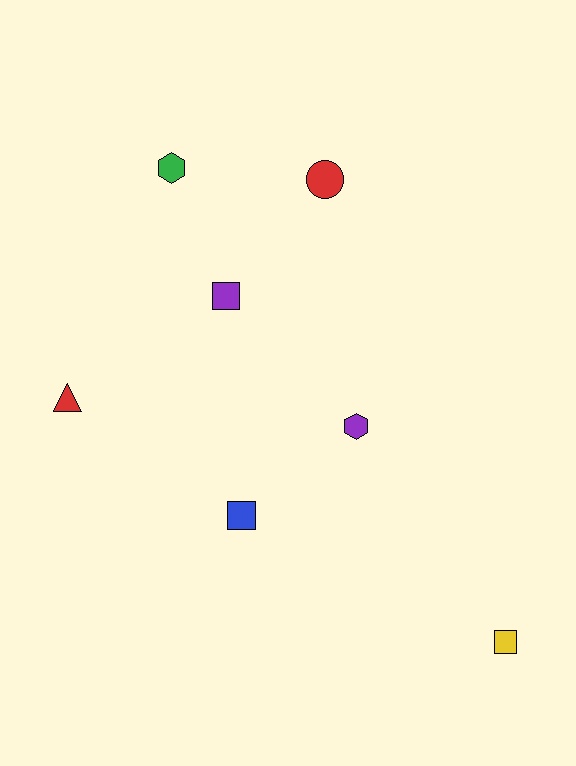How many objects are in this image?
There are 7 objects.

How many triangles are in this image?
There is 1 triangle.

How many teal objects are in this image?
There are no teal objects.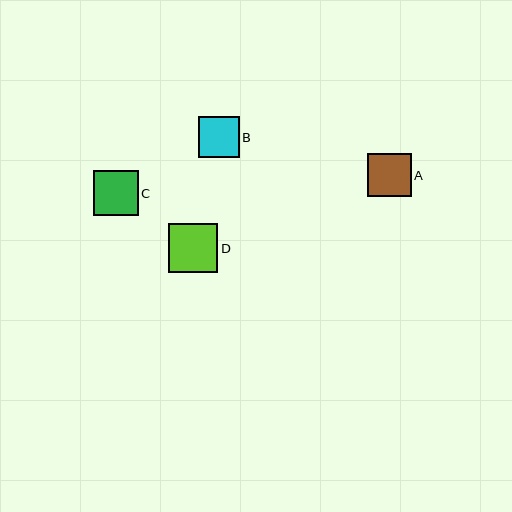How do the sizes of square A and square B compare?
Square A and square B are approximately the same size.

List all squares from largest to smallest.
From largest to smallest: D, C, A, B.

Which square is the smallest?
Square B is the smallest with a size of approximately 41 pixels.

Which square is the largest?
Square D is the largest with a size of approximately 49 pixels.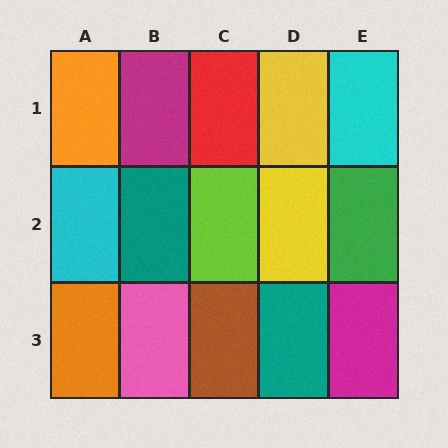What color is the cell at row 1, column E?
Cyan.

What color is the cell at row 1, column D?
Yellow.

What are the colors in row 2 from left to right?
Cyan, teal, lime, yellow, green.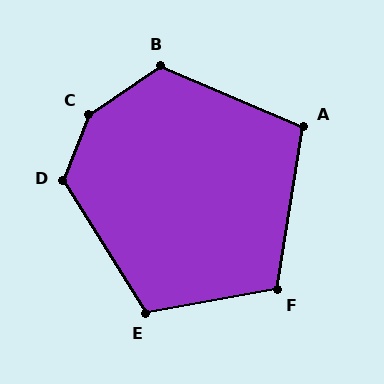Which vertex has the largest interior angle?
C, at approximately 144 degrees.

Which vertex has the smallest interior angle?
A, at approximately 104 degrees.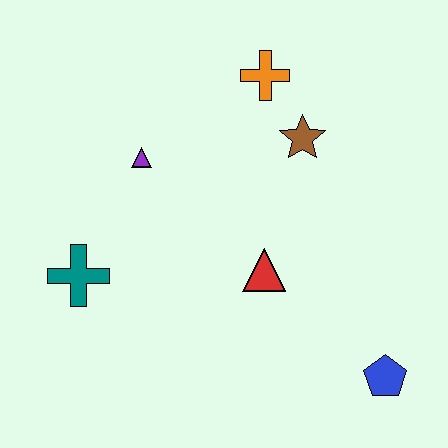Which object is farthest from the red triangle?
The orange cross is farthest from the red triangle.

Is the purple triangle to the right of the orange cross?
No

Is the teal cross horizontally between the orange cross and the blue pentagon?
No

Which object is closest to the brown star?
The orange cross is closest to the brown star.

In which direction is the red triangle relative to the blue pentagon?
The red triangle is to the left of the blue pentagon.